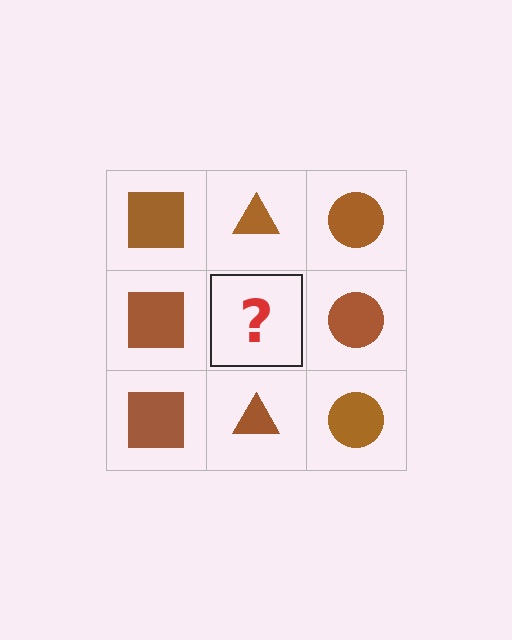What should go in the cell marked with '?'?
The missing cell should contain a brown triangle.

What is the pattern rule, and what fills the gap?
The rule is that each column has a consistent shape. The gap should be filled with a brown triangle.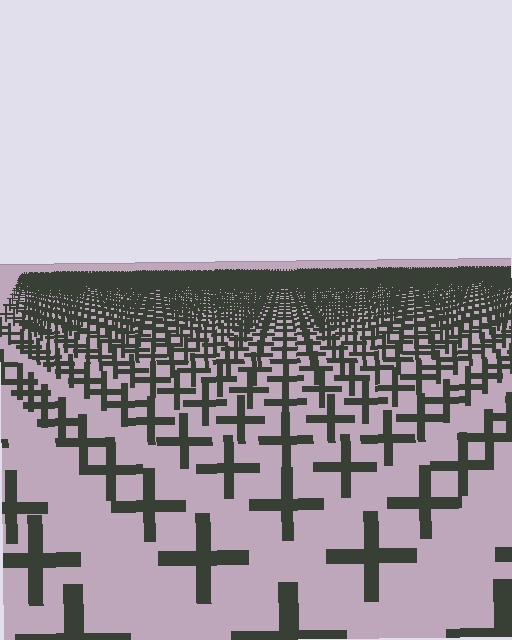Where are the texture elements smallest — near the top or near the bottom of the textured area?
Near the top.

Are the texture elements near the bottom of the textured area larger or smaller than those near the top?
Larger. Near the bottom, elements are closer to the viewer and appear at a bigger on-screen size.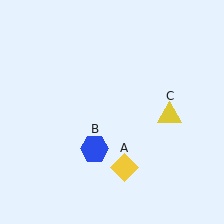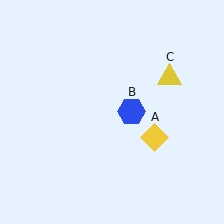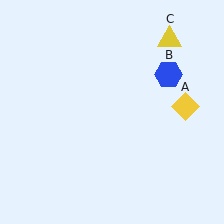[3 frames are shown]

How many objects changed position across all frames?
3 objects changed position: yellow diamond (object A), blue hexagon (object B), yellow triangle (object C).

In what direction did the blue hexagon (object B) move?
The blue hexagon (object B) moved up and to the right.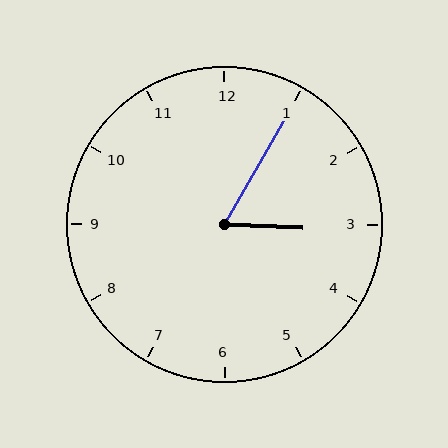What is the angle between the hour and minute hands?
Approximately 62 degrees.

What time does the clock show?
3:05.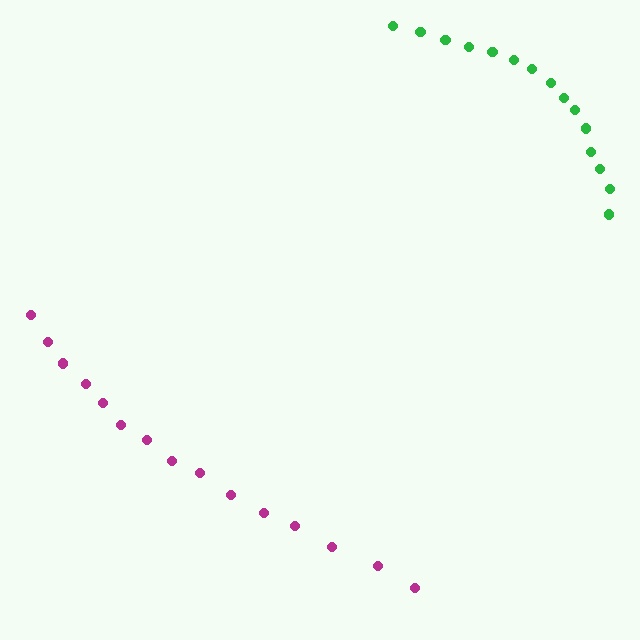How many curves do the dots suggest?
There are 2 distinct paths.